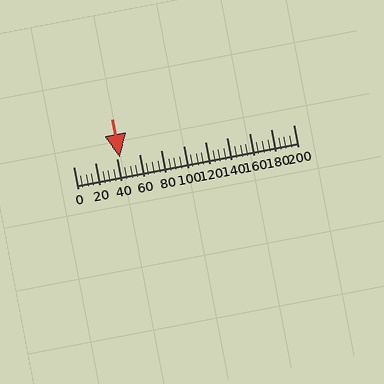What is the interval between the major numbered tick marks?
The major tick marks are spaced 20 units apart.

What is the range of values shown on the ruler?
The ruler shows values from 0 to 200.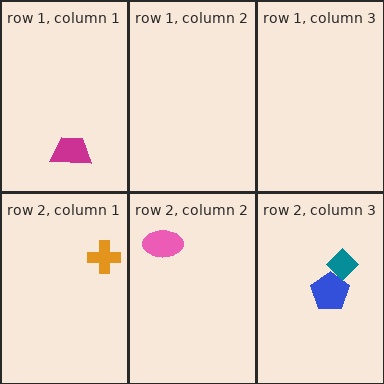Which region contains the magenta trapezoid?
The row 1, column 1 region.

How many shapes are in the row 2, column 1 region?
1.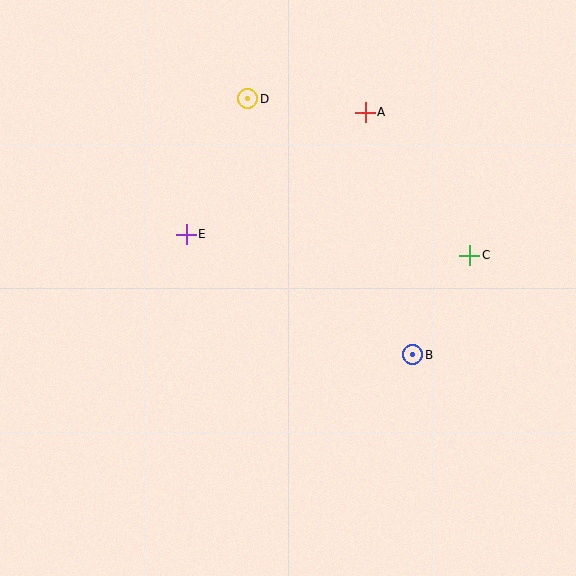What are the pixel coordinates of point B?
Point B is at (413, 355).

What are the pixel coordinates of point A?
Point A is at (365, 112).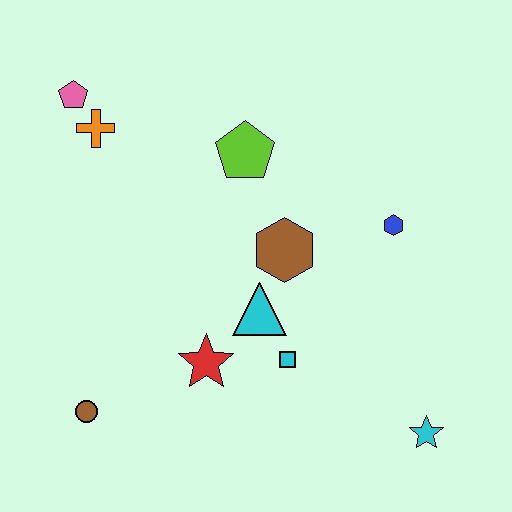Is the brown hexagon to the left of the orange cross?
No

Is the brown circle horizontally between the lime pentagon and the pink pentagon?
Yes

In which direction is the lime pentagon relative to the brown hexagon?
The lime pentagon is above the brown hexagon.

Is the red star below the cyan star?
No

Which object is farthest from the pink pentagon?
The cyan star is farthest from the pink pentagon.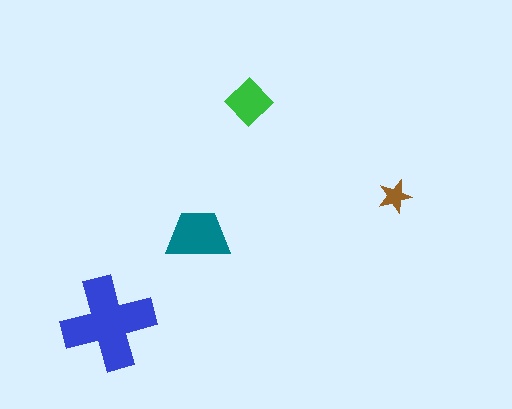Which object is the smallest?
The brown star.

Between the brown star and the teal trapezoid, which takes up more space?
The teal trapezoid.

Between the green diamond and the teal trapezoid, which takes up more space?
The teal trapezoid.